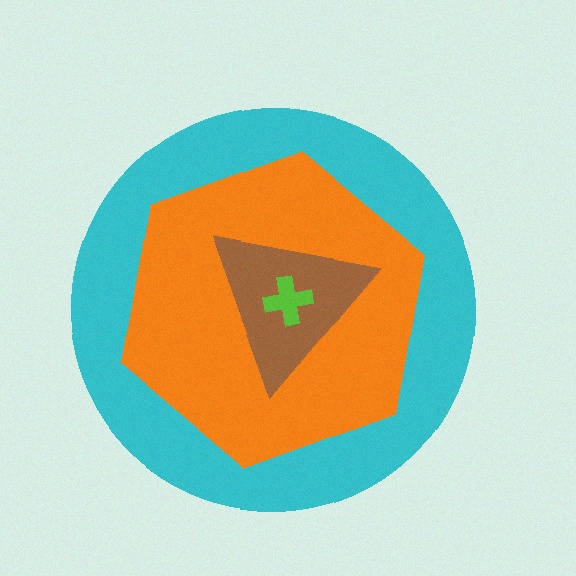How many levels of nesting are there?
4.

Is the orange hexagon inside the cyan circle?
Yes.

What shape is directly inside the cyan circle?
The orange hexagon.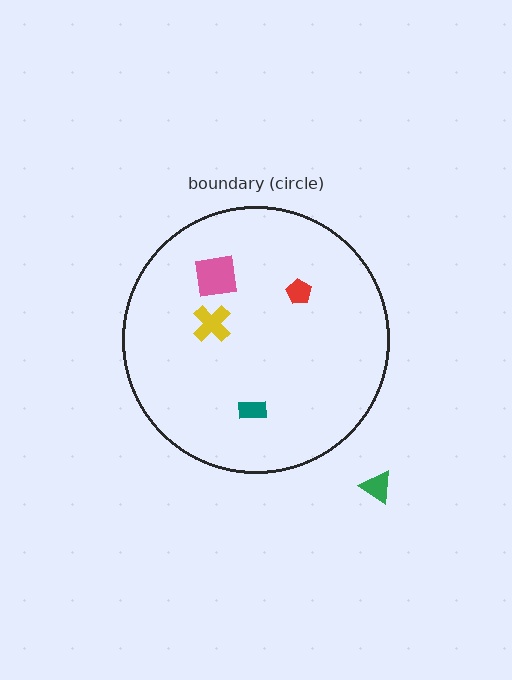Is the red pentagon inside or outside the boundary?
Inside.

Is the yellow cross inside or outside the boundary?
Inside.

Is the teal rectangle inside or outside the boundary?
Inside.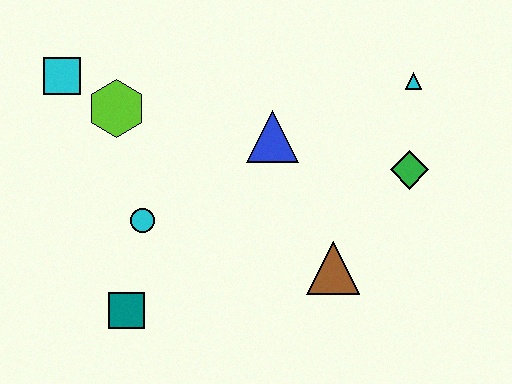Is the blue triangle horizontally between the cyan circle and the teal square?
No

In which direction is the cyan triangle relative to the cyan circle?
The cyan triangle is to the right of the cyan circle.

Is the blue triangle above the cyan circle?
Yes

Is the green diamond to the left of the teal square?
No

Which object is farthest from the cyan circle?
The cyan triangle is farthest from the cyan circle.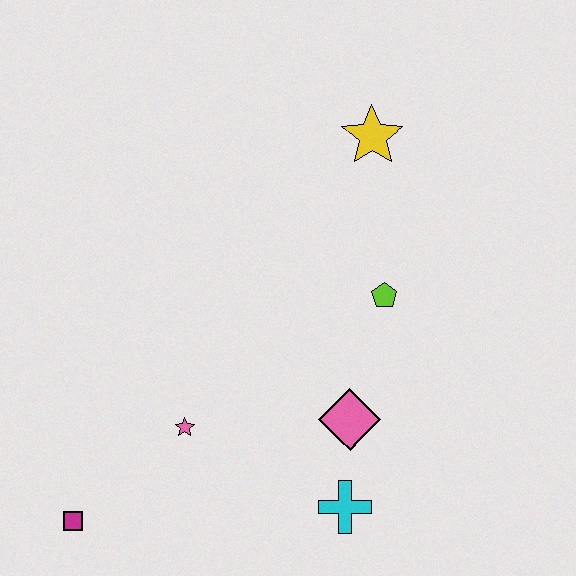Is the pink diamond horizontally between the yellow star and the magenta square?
Yes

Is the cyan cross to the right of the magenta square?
Yes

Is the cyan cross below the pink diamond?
Yes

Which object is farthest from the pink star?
The yellow star is farthest from the pink star.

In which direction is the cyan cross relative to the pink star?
The cyan cross is to the right of the pink star.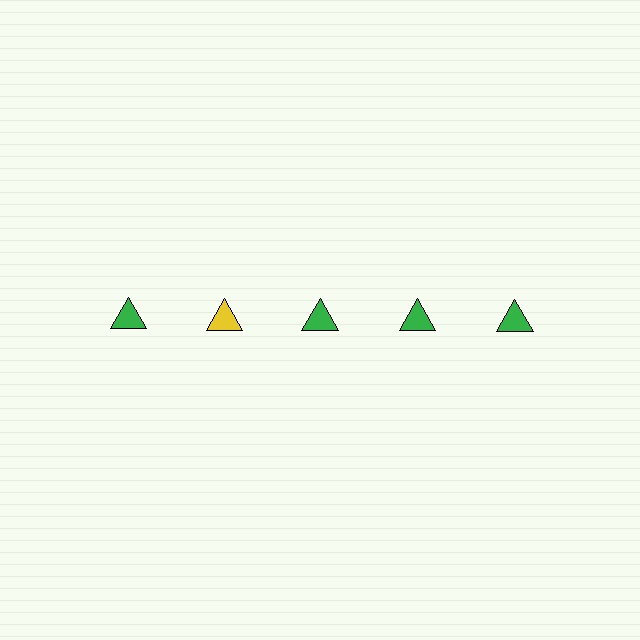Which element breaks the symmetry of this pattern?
The yellow triangle in the top row, second from left column breaks the symmetry. All other shapes are green triangles.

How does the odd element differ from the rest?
It has a different color: yellow instead of green.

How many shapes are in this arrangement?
There are 5 shapes arranged in a grid pattern.